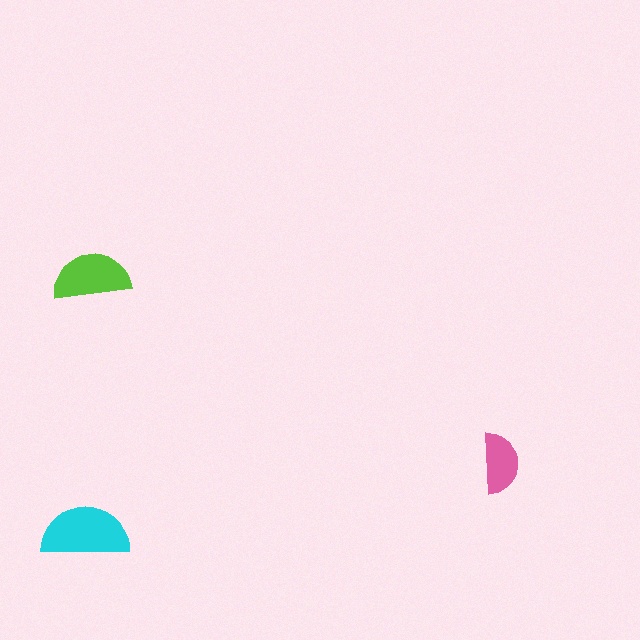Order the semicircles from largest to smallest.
the cyan one, the lime one, the pink one.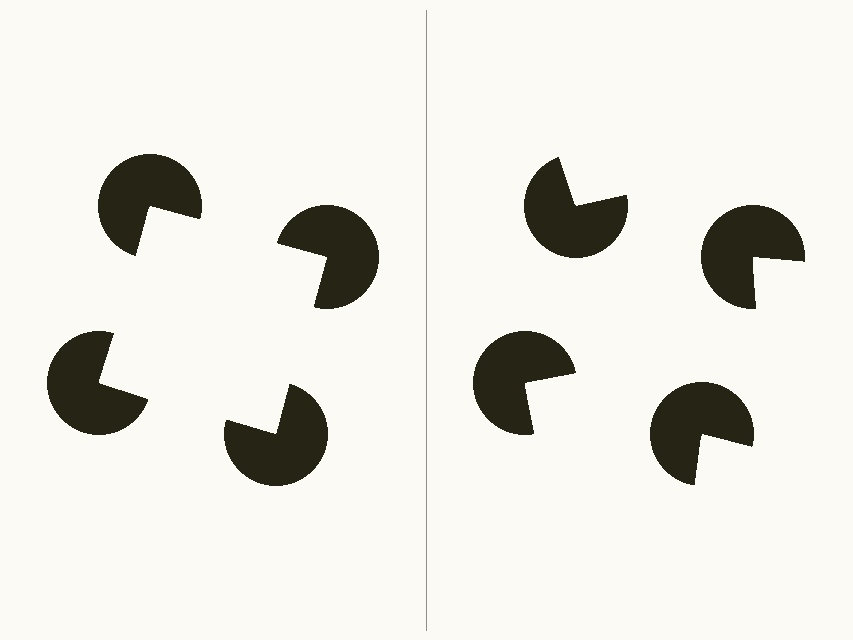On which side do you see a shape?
An illusory square appears on the left side. On the right side the wedge cuts are rotated, so no coherent shape forms.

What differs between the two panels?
The pac-man discs are positioned identically on both sides; only the wedge orientations differ. On the left they align to a square; on the right they are misaligned.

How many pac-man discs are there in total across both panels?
8 — 4 on each side.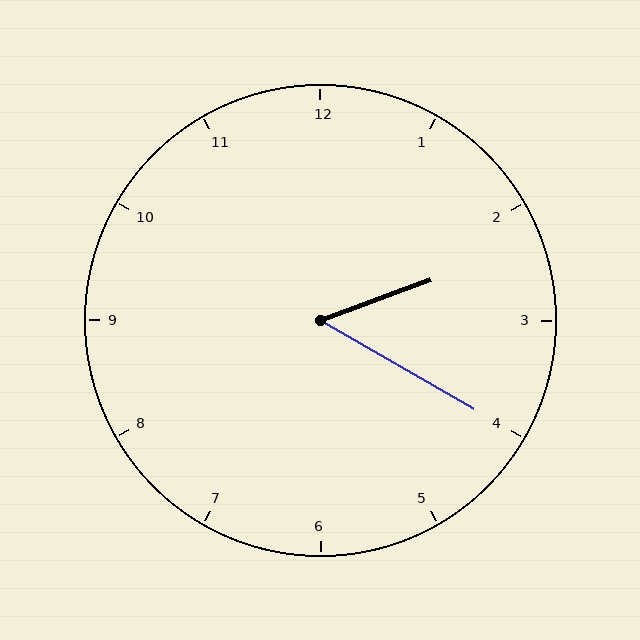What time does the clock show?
2:20.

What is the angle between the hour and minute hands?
Approximately 50 degrees.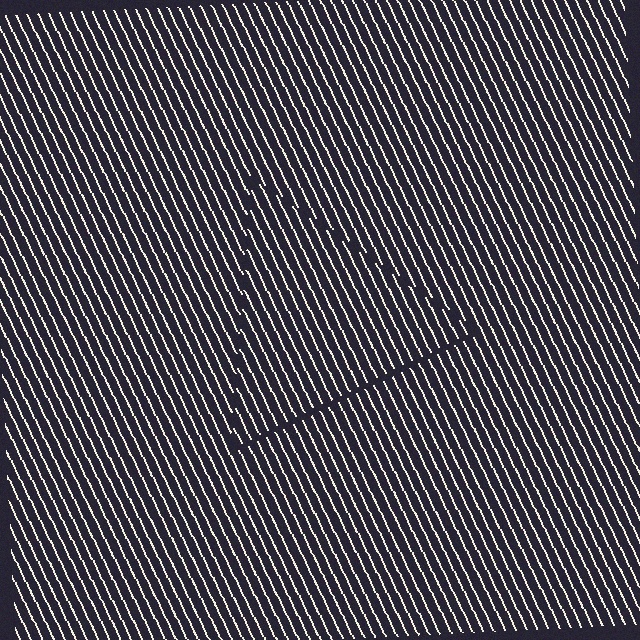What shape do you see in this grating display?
An illusory triangle. The interior of the shape contains the same grating, shifted by half a period — the contour is defined by the phase discontinuity where line-ends from the inner and outer gratings abut.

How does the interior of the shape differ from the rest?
The interior of the shape contains the same grating, shifted by half a period — the contour is defined by the phase discontinuity where line-ends from the inner and outer gratings abut.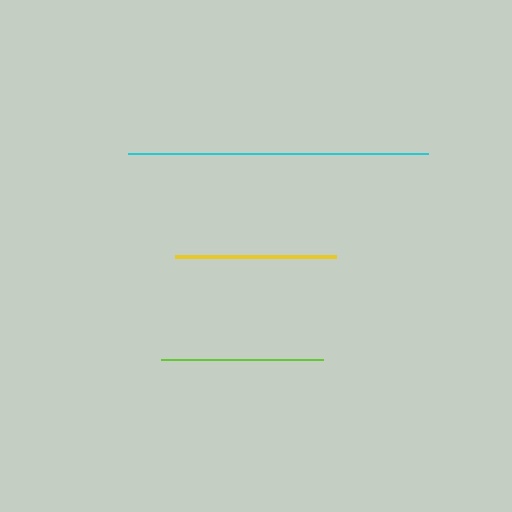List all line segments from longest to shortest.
From longest to shortest: cyan, lime, yellow.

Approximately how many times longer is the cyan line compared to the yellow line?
The cyan line is approximately 1.9 times the length of the yellow line.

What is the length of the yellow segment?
The yellow segment is approximately 161 pixels long.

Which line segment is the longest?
The cyan line is the longest at approximately 300 pixels.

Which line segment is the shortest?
The yellow line is the shortest at approximately 161 pixels.